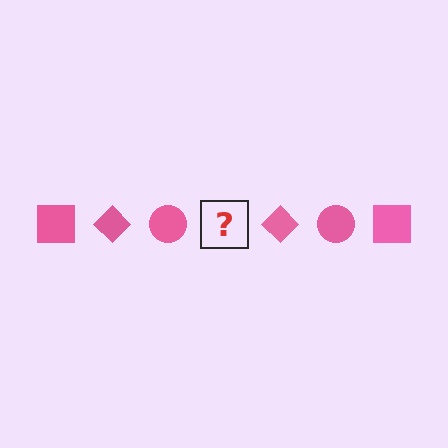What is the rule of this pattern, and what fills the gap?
The rule is that the pattern cycles through square, diamond, circle shapes in pink. The gap should be filled with a pink square.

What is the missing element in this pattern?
The missing element is a pink square.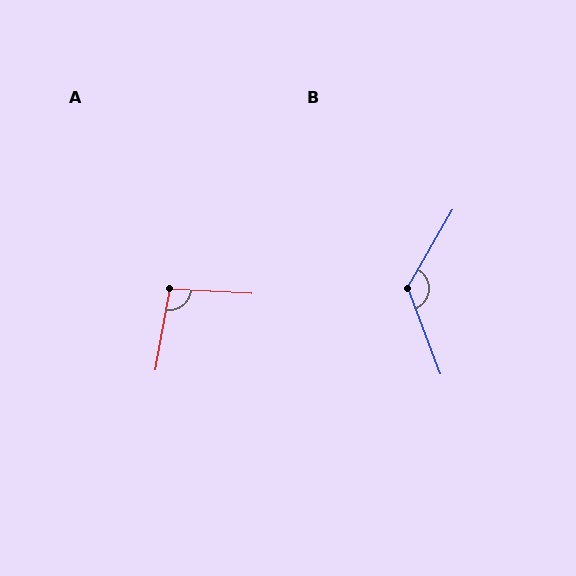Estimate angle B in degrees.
Approximately 129 degrees.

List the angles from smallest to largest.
A (97°), B (129°).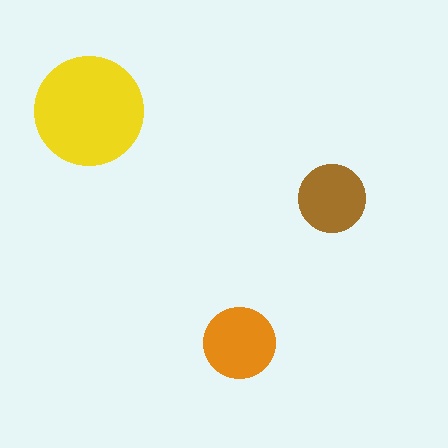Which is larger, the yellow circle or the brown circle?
The yellow one.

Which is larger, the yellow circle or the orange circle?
The yellow one.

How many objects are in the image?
There are 3 objects in the image.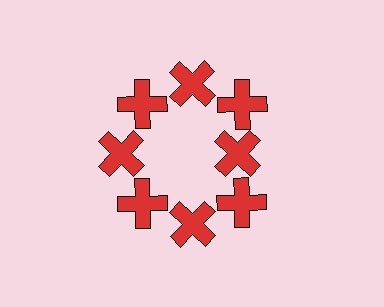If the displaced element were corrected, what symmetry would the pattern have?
It would have 8-fold rotational symmetry — the pattern would map onto itself every 45 degrees.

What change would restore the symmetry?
The symmetry would be restored by moving it outward, back onto the ring so that all 8 crosses sit at equal angles and equal distance from the center.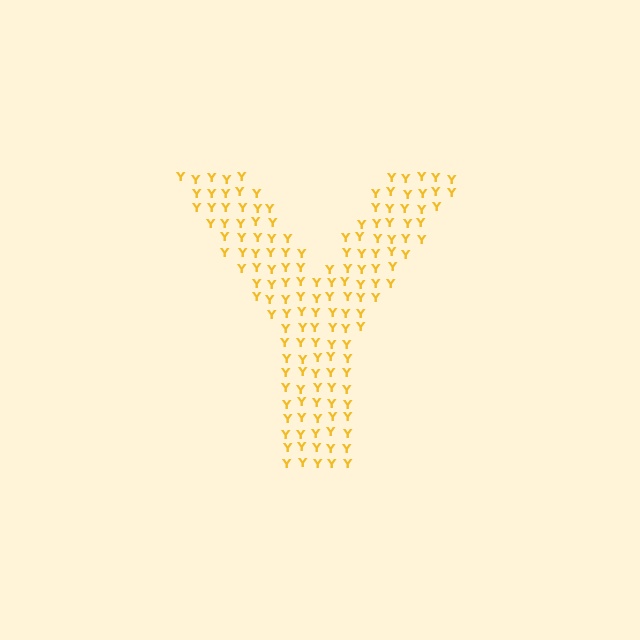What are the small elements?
The small elements are letter Y's.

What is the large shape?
The large shape is the letter Y.